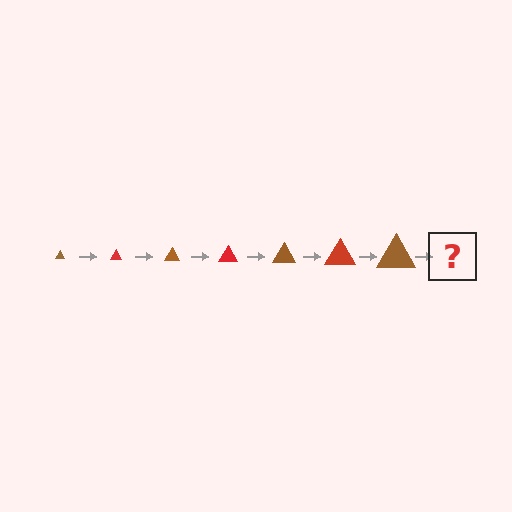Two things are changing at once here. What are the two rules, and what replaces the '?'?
The two rules are that the triangle grows larger each step and the color cycles through brown and red. The '?' should be a red triangle, larger than the previous one.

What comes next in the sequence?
The next element should be a red triangle, larger than the previous one.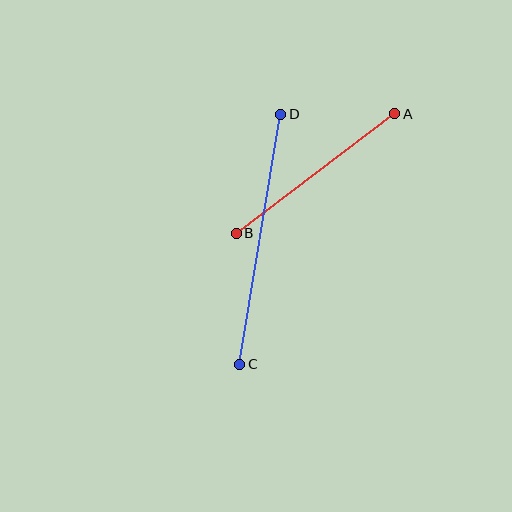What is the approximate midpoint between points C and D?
The midpoint is at approximately (260, 239) pixels.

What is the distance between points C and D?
The distance is approximately 253 pixels.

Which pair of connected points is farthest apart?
Points C and D are farthest apart.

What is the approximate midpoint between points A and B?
The midpoint is at approximately (316, 173) pixels.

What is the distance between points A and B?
The distance is approximately 198 pixels.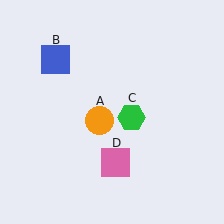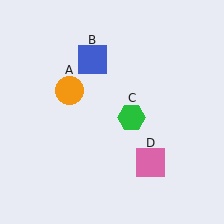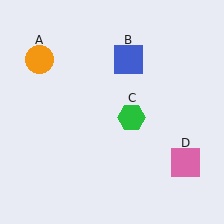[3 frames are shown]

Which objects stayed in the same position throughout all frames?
Green hexagon (object C) remained stationary.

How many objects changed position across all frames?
3 objects changed position: orange circle (object A), blue square (object B), pink square (object D).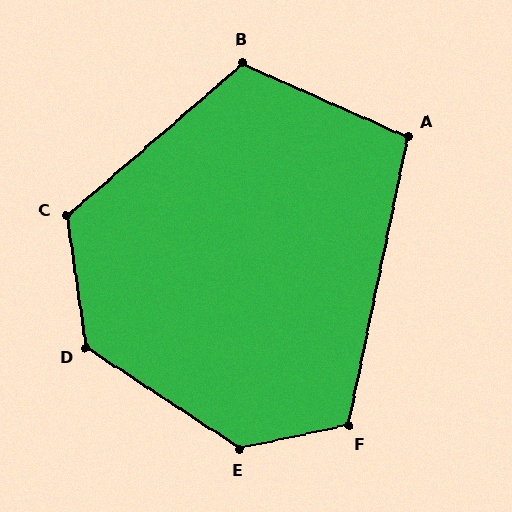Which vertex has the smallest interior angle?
A, at approximately 102 degrees.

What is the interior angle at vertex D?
Approximately 131 degrees (obtuse).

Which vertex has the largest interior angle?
E, at approximately 135 degrees.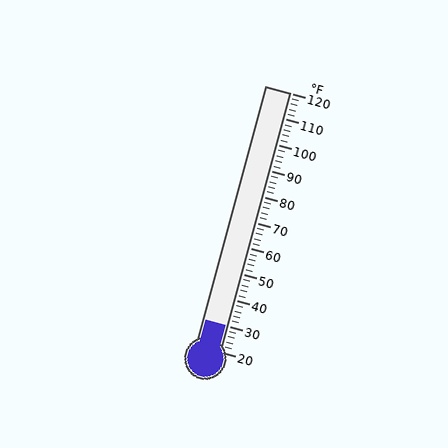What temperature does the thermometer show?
The thermometer shows approximately 30°F.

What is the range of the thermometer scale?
The thermometer scale ranges from 20°F to 120°F.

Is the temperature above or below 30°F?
The temperature is at 30°F.